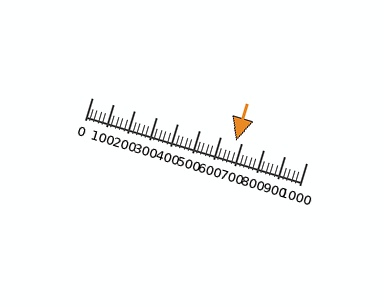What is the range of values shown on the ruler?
The ruler shows values from 0 to 1000.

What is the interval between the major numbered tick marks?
The major tick marks are spaced 100 units apart.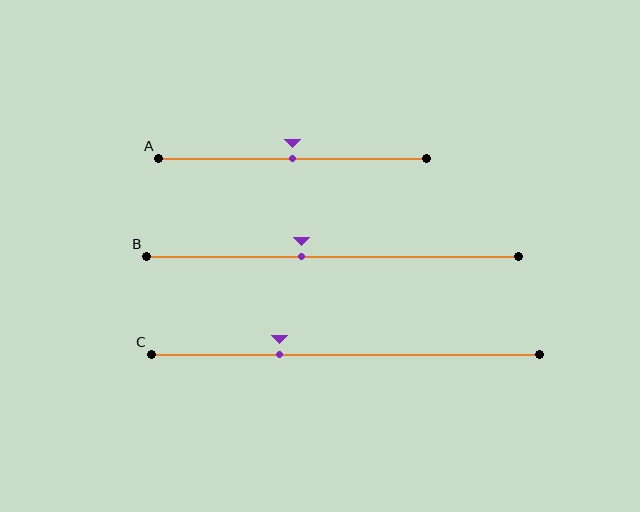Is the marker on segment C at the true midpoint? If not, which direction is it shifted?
No, the marker on segment C is shifted to the left by about 17% of the segment length.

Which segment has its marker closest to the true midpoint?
Segment A has its marker closest to the true midpoint.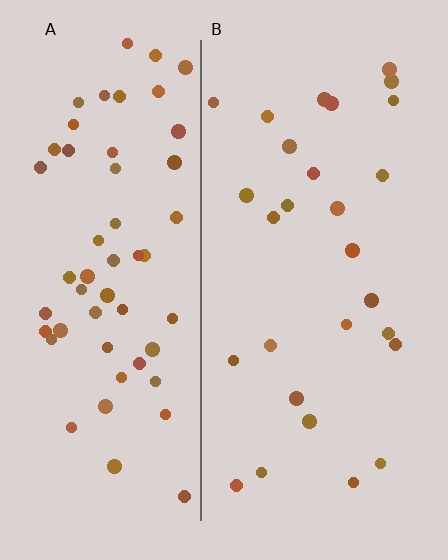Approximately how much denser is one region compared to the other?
Approximately 2.0× — region A over region B.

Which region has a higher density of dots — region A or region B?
A (the left).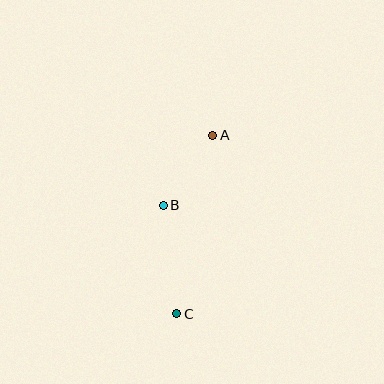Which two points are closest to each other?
Points A and B are closest to each other.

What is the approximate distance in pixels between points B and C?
The distance between B and C is approximately 109 pixels.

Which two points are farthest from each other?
Points A and C are farthest from each other.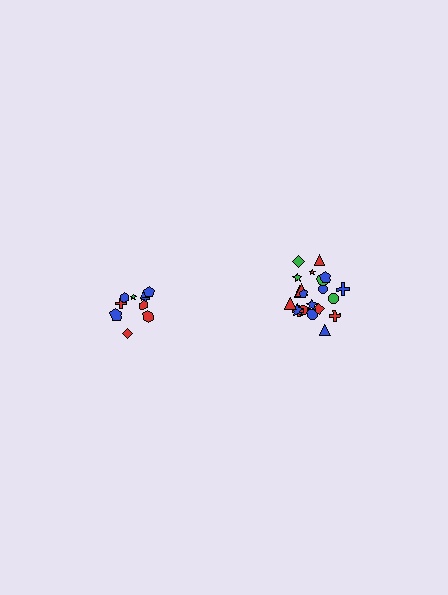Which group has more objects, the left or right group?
The right group.